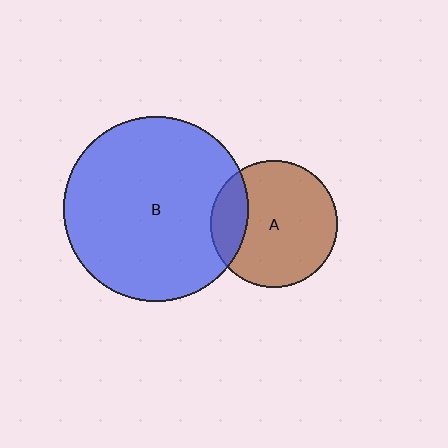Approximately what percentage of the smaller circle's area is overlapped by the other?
Approximately 20%.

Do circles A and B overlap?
Yes.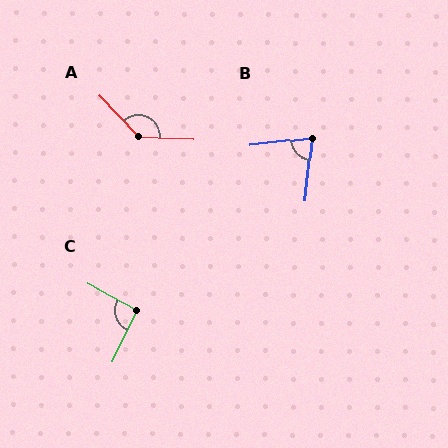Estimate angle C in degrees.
Approximately 93 degrees.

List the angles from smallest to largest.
B (78°), C (93°), A (135°).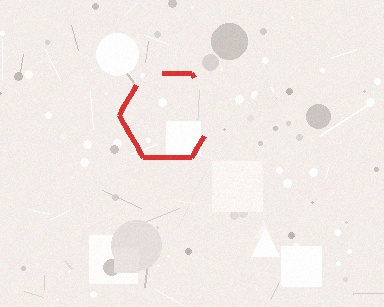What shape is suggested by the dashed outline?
The dashed outline suggests a hexagon.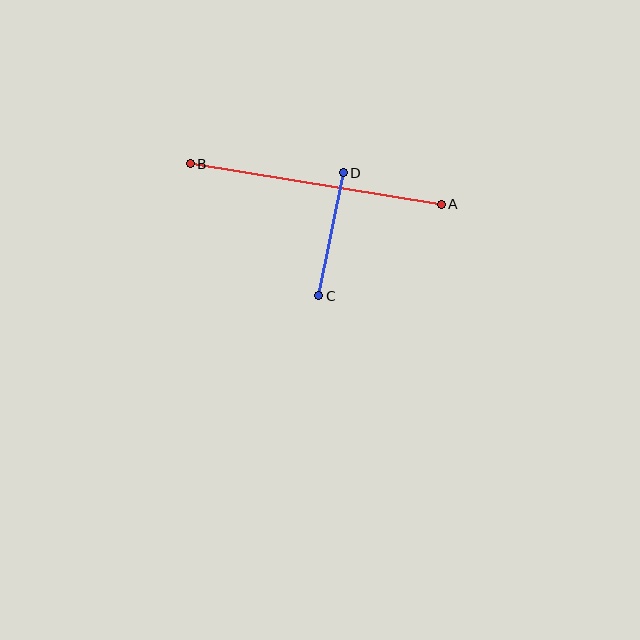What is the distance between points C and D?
The distance is approximately 125 pixels.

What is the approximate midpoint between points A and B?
The midpoint is at approximately (316, 184) pixels.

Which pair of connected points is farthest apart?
Points A and B are farthest apart.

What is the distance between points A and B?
The distance is approximately 255 pixels.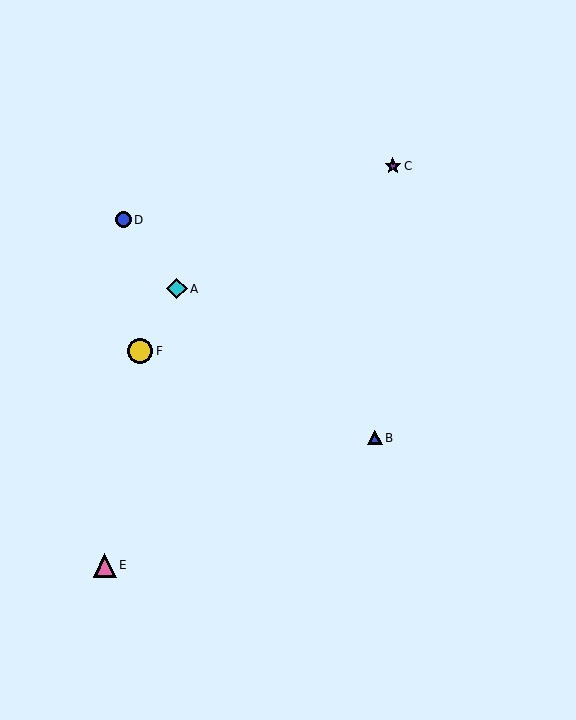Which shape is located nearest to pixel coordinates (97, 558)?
The pink triangle (labeled E) at (105, 565) is nearest to that location.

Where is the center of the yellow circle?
The center of the yellow circle is at (140, 351).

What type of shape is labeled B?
Shape B is a blue triangle.